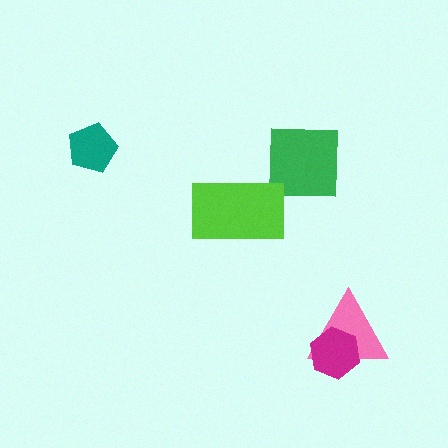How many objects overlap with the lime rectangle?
0 objects overlap with the lime rectangle.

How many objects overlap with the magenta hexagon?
1 object overlaps with the magenta hexagon.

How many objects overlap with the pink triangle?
1 object overlaps with the pink triangle.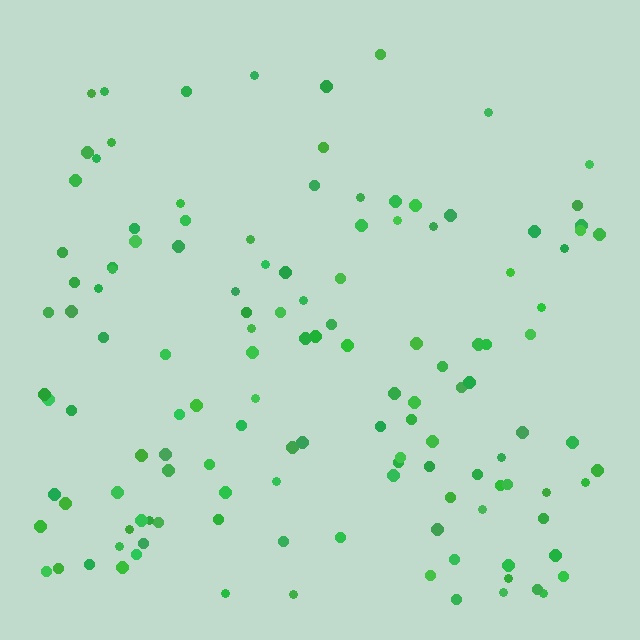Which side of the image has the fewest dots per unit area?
The top.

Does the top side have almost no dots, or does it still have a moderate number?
Still a moderate number, just noticeably fewer than the bottom.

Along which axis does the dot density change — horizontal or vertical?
Vertical.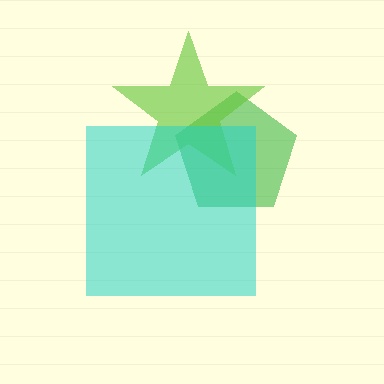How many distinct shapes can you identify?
There are 3 distinct shapes: a green pentagon, a lime star, a cyan square.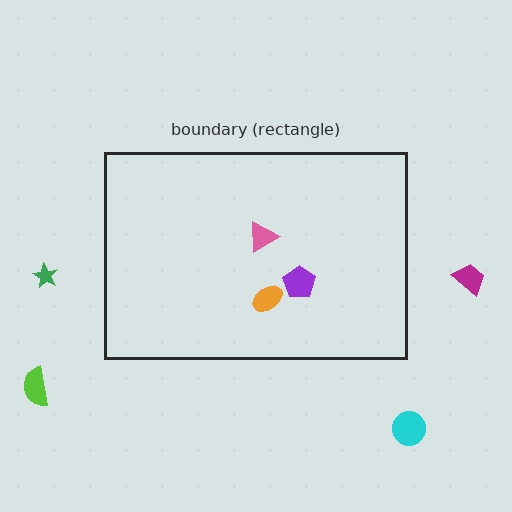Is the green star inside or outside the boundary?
Outside.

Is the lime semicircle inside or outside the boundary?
Outside.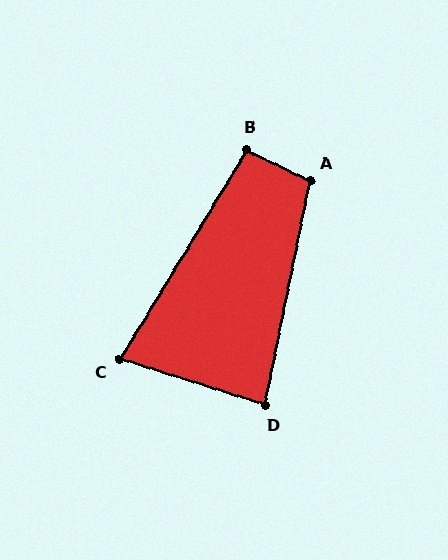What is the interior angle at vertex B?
Approximately 96 degrees (obtuse).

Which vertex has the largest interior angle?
A, at approximately 104 degrees.